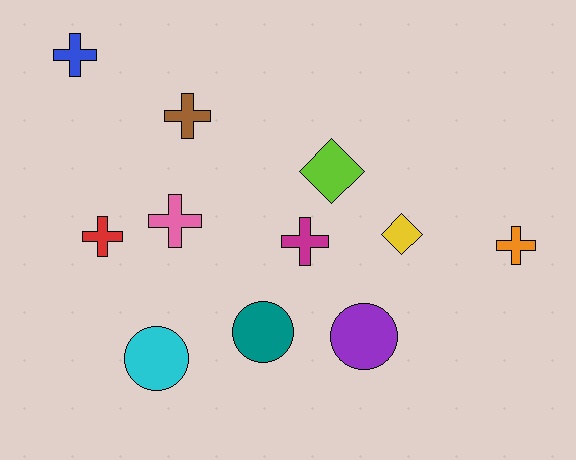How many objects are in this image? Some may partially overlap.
There are 11 objects.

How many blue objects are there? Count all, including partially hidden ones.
There is 1 blue object.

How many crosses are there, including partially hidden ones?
There are 6 crosses.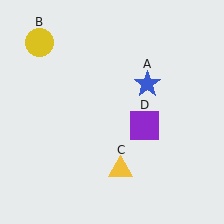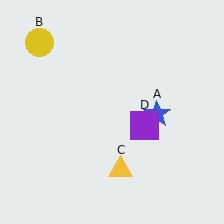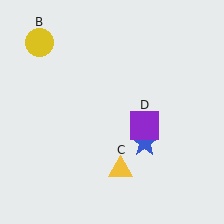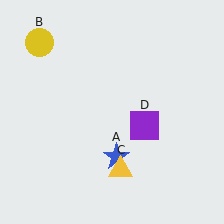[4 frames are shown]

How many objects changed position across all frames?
1 object changed position: blue star (object A).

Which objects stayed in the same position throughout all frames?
Yellow circle (object B) and yellow triangle (object C) and purple square (object D) remained stationary.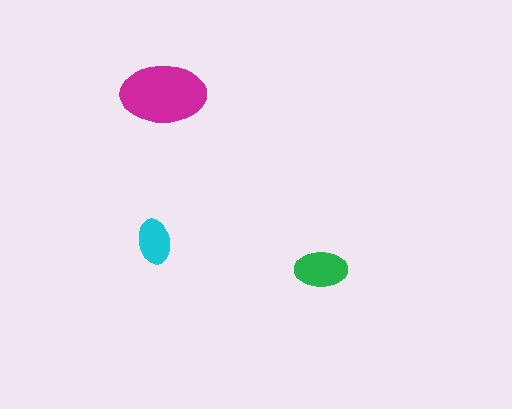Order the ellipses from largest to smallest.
the magenta one, the green one, the cyan one.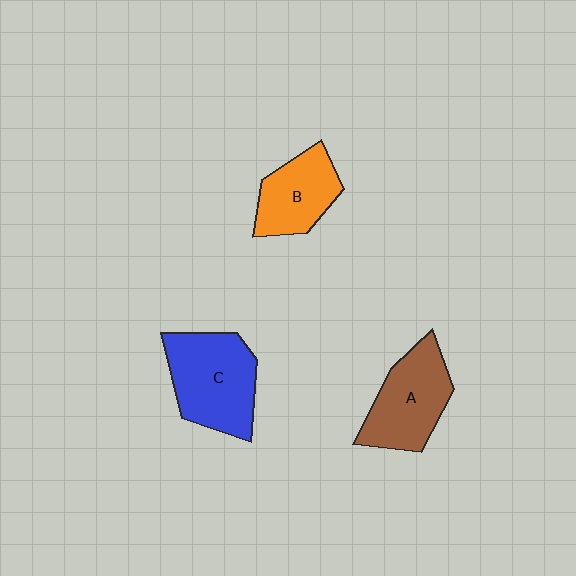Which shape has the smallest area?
Shape B (orange).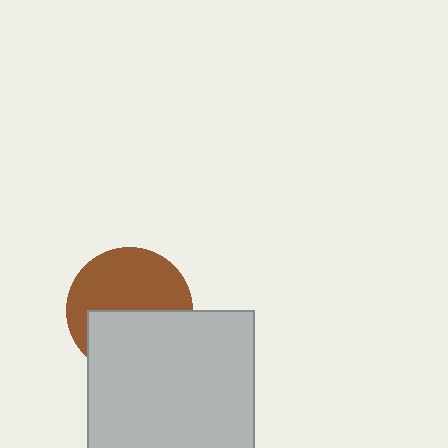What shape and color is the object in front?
The object in front is a light gray square.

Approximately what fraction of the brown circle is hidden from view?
Roughly 45% of the brown circle is hidden behind the light gray square.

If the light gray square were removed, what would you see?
You would see the complete brown circle.